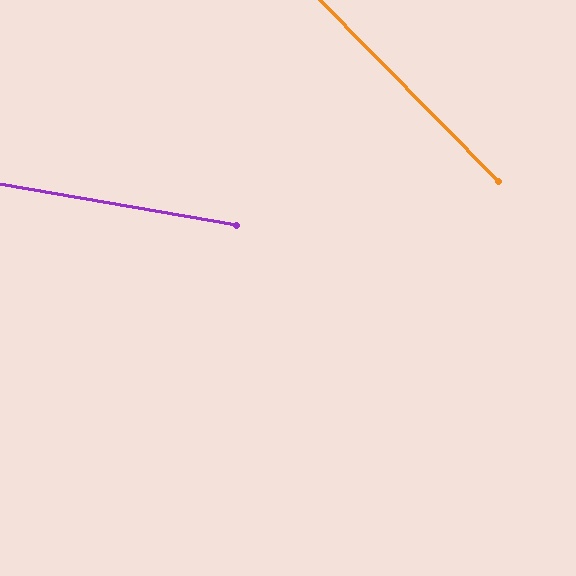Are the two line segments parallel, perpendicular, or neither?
Neither parallel nor perpendicular — they differ by about 36°.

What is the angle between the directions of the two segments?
Approximately 36 degrees.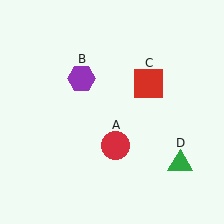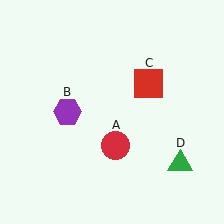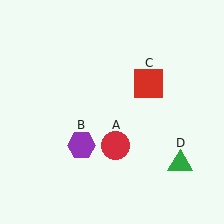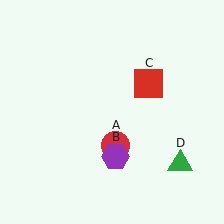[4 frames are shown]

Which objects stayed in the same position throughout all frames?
Red circle (object A) and red square (object C) and green triangle (object D) remained stationary.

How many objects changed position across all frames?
1 object changed position: purple hexagon (object B).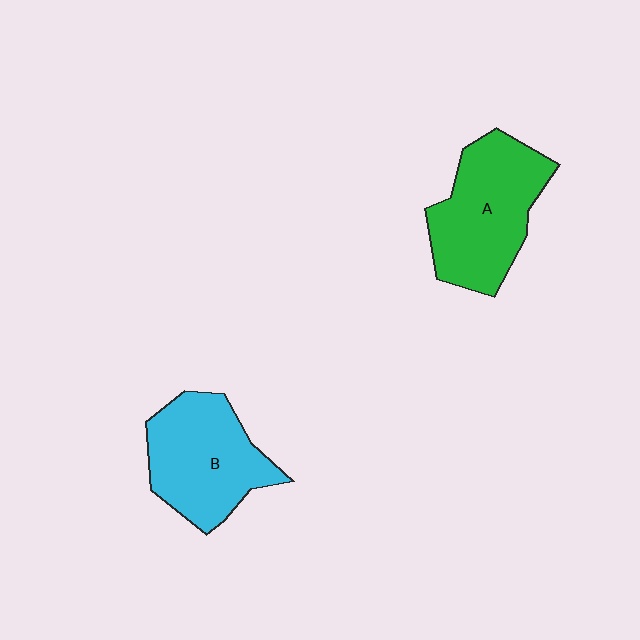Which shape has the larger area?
Shape A (green).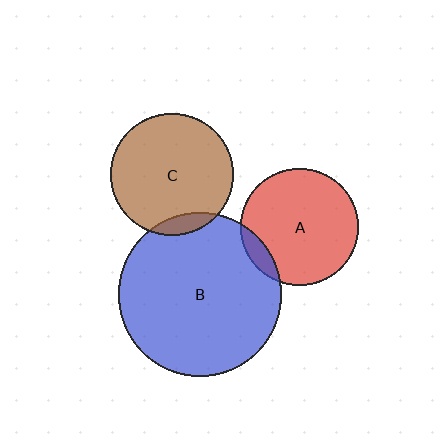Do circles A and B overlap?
Yes.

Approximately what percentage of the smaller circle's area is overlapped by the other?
Approximately 10%.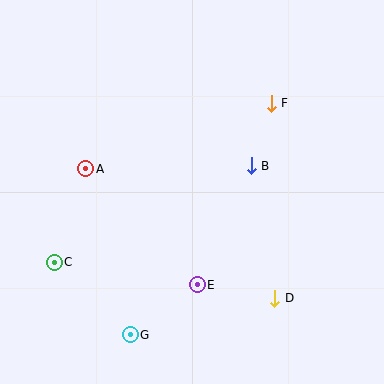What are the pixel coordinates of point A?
Point A is at (86, 169).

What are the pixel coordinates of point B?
Point B is at (251, 166).